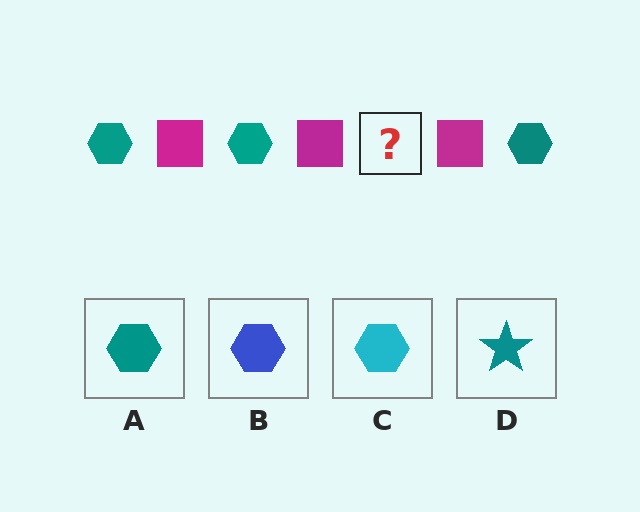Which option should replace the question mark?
Option A.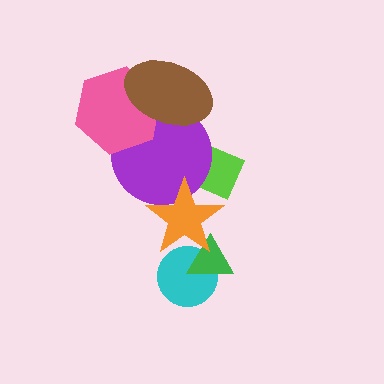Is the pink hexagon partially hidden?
Yes, it is partially covered by another shape.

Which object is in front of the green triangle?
The orange star is in front of the green triangle.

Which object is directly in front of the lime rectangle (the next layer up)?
The purple circle is directly in front of the lime rectangle.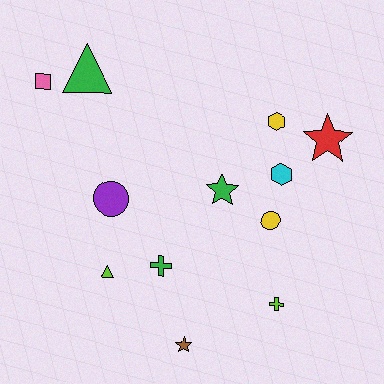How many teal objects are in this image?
There are no teal objects.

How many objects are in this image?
There are 12 objects.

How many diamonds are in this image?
There are no diamonds.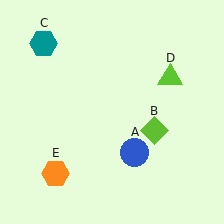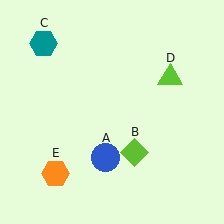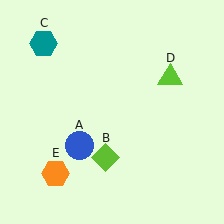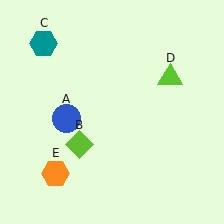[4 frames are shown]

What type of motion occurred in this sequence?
The blue circle (object A), lime diamond (object B) rotated clockwise around the center of the scene.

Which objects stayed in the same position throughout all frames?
Teal hexagon (object C) and lime triangle (object D) and orange hexagon (object E) remained stationary.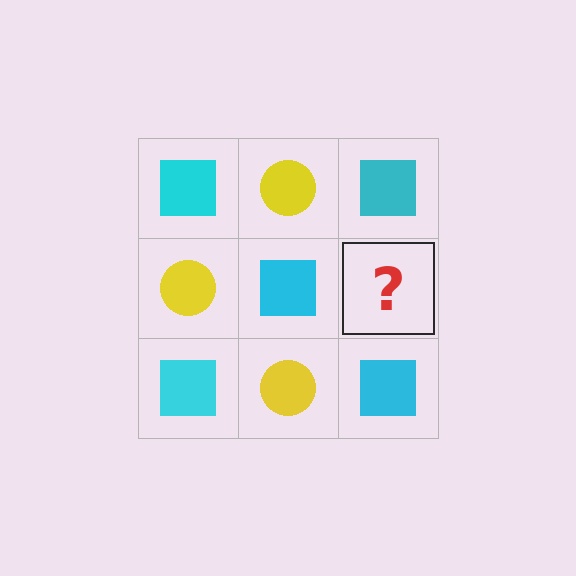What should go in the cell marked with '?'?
The missing cell should contain a yellow circle.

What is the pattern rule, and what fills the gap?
The rule is that it alternates cyan square and yellow circle in a checkerboard pattern. The gap should be filled with a yellow circle.